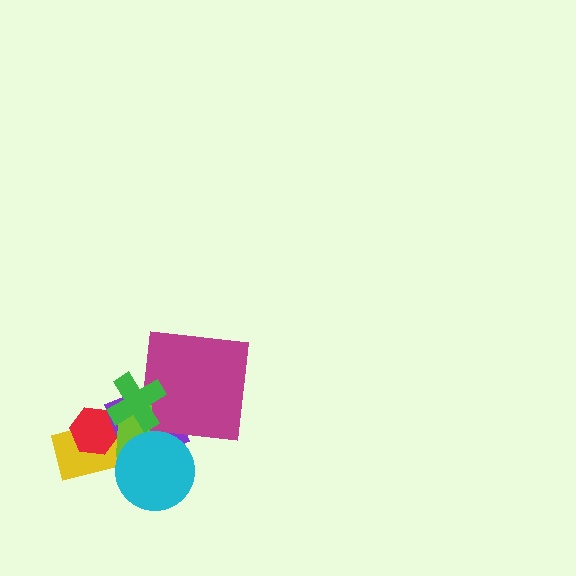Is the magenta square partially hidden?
Yes, it is partially covered by another shape.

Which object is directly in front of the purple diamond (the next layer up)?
The magenta square is directly in front of the purple diamond.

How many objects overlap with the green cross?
3 objects overlap with the green cross.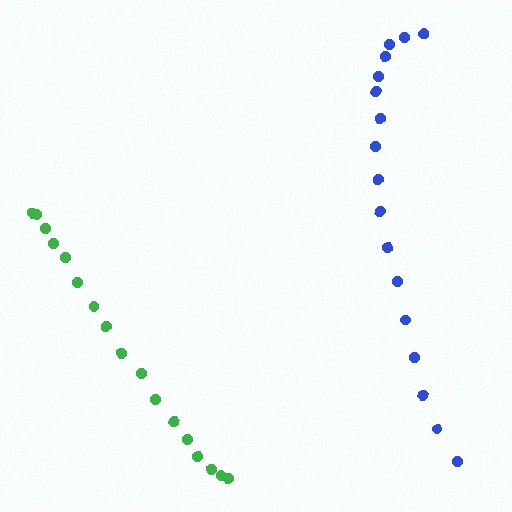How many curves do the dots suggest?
There are 2 distinct paths.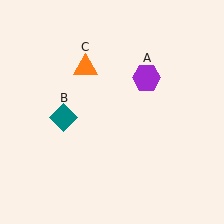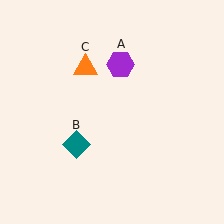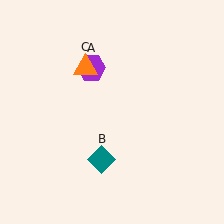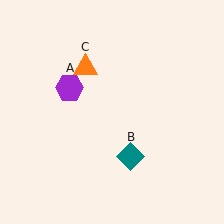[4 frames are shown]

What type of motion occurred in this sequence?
The purple hexagon (object A), teal diamond (object B) rotated counterclockwise around the center of the scene.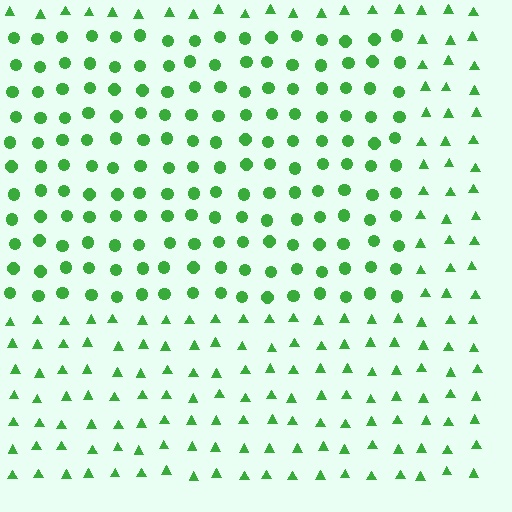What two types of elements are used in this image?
The image uses circles inside the rectangle region and triangles outside it.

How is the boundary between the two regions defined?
The boundary is defined by a change in element shape: circles inside vs. triangles outside. All elements share the same color and spacing.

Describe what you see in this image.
The image is filled with small green elements arranged in a uniform grid. A rectangle-shaped region contains circles, while the surrounding area contains triangles. The boundary is defined purely by the change in element shape.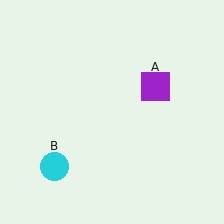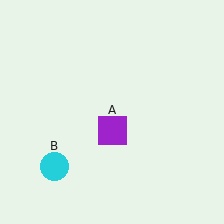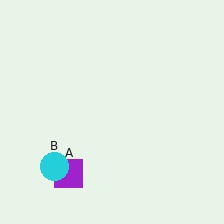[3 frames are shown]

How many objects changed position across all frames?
1 object changed position: purple square (object A).